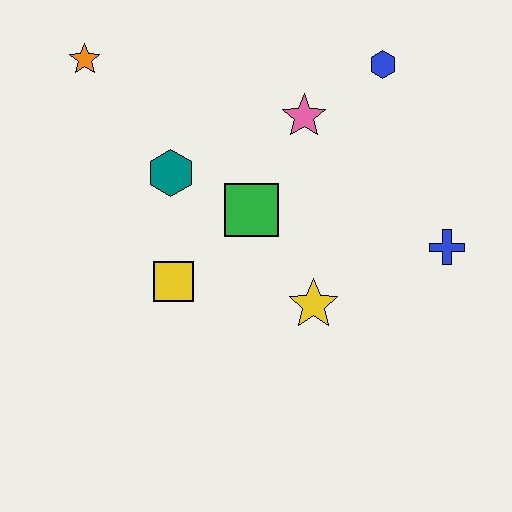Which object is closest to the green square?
The teal hexagon is closest to the green square.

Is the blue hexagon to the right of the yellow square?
Yes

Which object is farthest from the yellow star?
The orange star is farthest from the yellow star.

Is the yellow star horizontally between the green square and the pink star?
No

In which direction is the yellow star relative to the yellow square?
The yellow star is to the right of the yellow square.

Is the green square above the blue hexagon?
No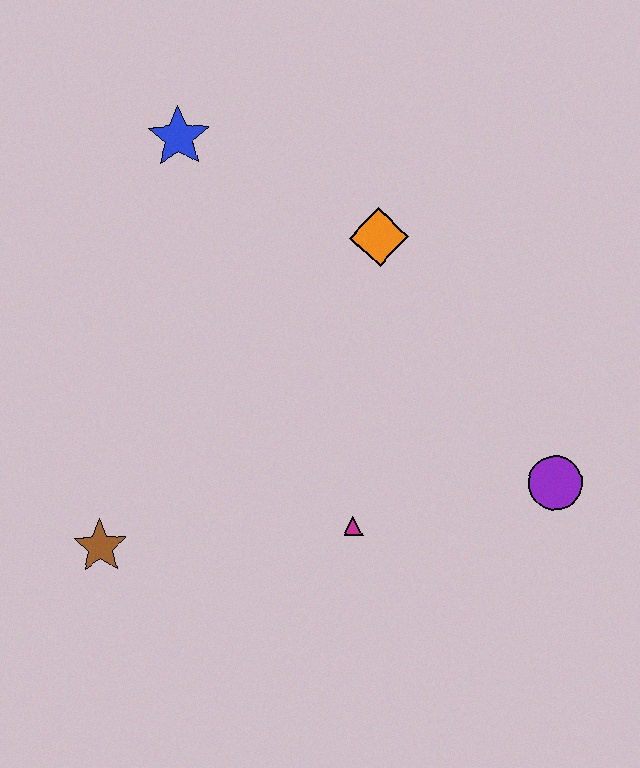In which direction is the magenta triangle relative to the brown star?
The magenta triangle is to the right of the brown star.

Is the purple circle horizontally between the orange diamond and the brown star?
No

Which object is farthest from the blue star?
The purple circle is farthest from the blue star.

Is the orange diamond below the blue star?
Yes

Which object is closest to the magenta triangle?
The purple circle is closest to the magenta triangle.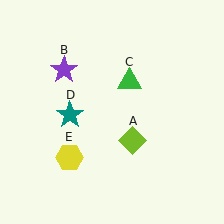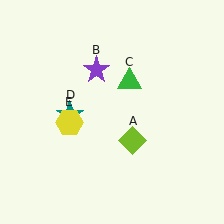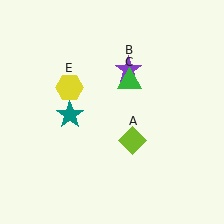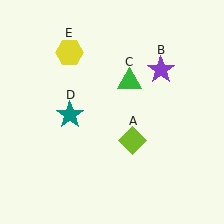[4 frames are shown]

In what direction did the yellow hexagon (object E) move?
The yellow hexagon (object E) moved up.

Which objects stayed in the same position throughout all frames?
Lime diamond (object A) and green triangle (object C) and teal star (object D) remained stationary.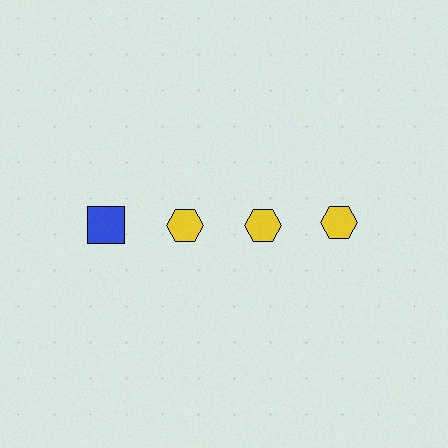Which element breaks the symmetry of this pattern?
The blue square in the top row, leftmost column breaks the symmetry. All other shapes are yellow hexagons.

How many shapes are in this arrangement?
There are 4 shapes arranged in a grid pattern.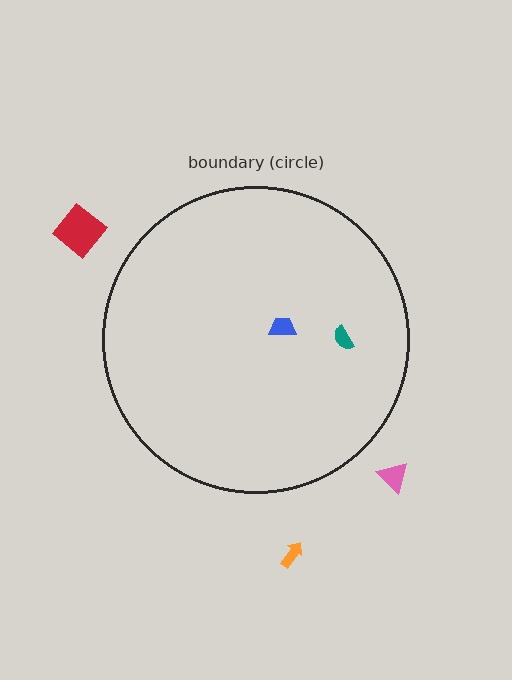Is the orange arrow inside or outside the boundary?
Outside.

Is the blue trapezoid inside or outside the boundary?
Inside.